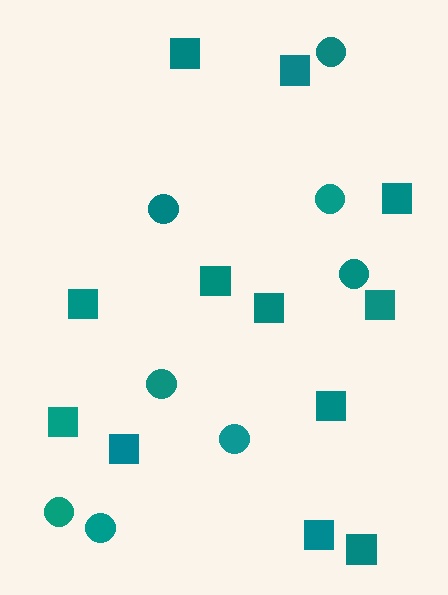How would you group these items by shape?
There are 2 groups: one group of circles (8) and one group of squares (12).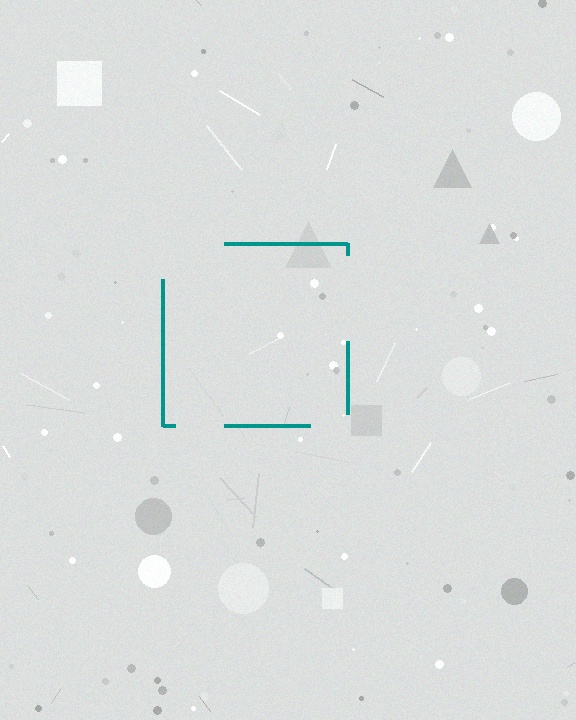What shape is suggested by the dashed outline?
The dashed outline suggests a square.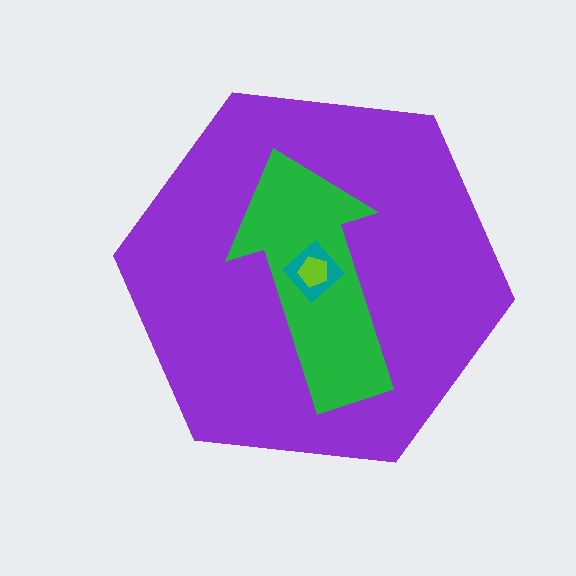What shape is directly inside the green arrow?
The teal diamond.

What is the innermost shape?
The lime pentagon.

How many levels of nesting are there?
4.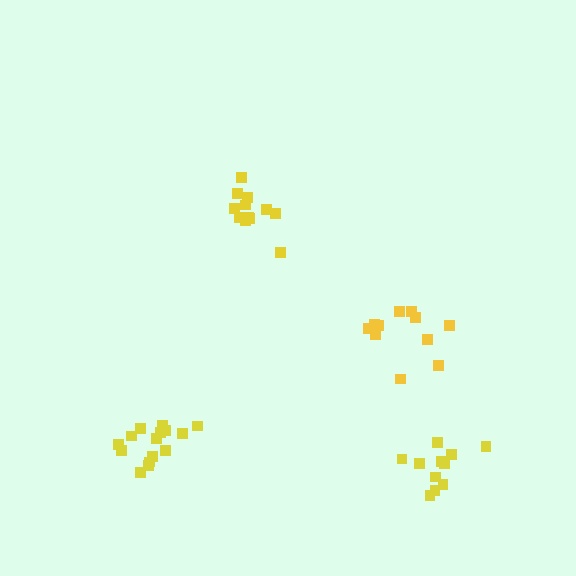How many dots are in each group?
Group 1: 13 dots, Group 2: 11 dots, Group 3: 11 dots, Group 4: 15 dots (50 total).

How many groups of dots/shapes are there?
There are 4 groups.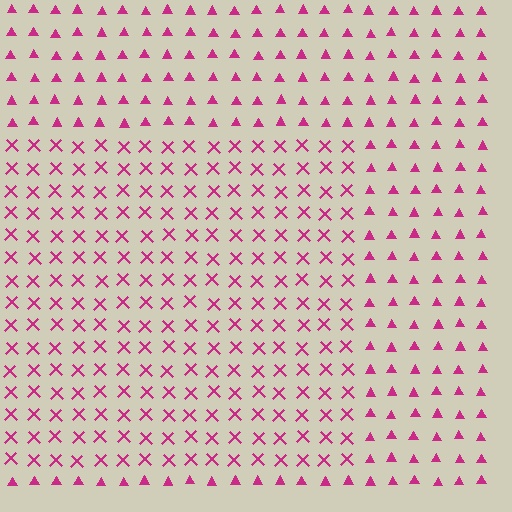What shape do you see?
I see a rectangle.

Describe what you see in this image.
The image is filled with small magenta elements arranged in a uniform grid. A rectangle-shaped region contains X marks, while the surrounding area contains triangles. The boundary is defined purely by the change in element shape.